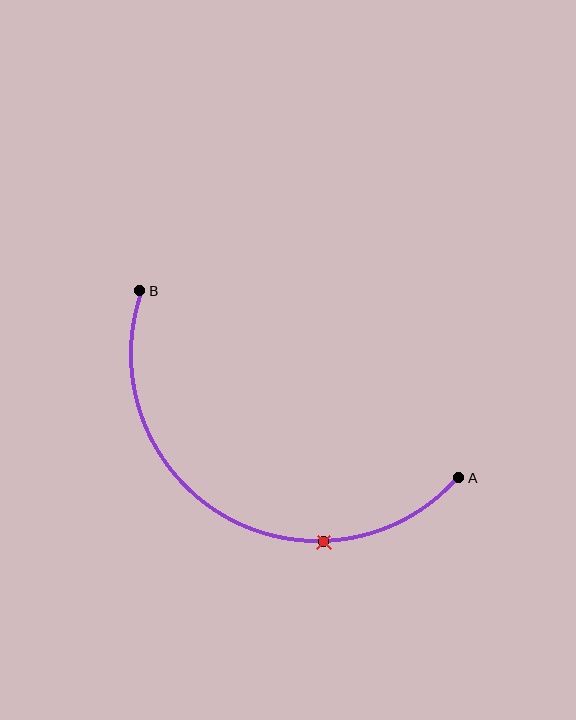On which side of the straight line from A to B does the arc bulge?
The arc bulges below the straight line connecting A and B.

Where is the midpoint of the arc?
The arc midpoint is the point on the curve farthest from the straight line joining A and B. It sits below that line.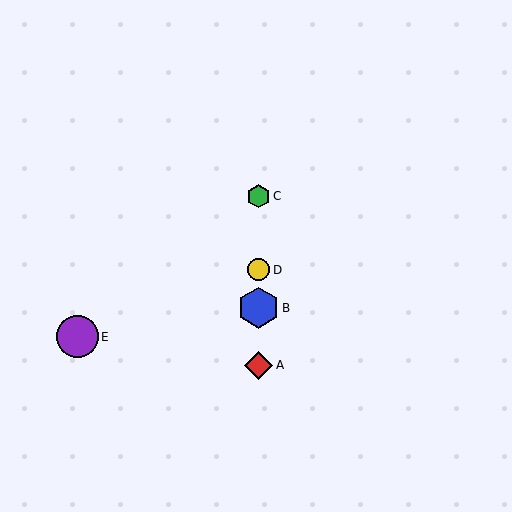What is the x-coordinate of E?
Object E is at x≈77.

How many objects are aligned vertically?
4 objects (A, B, C, D) are aligned vertically.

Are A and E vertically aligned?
No, A is at x≈259 and E is at x≈77.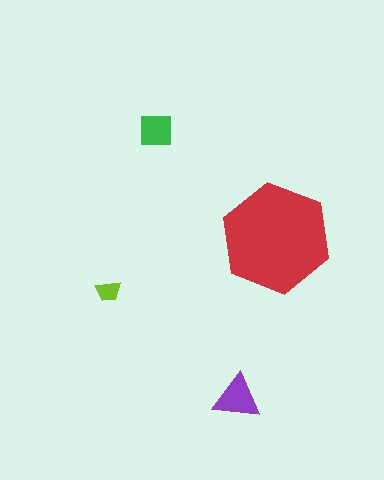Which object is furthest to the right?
The red hexagon is rightmost.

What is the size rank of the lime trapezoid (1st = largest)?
4th.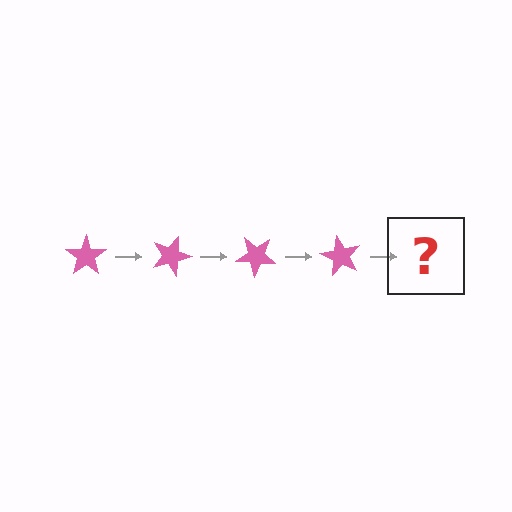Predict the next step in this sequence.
The next step is a pink star rotated 80 degrees.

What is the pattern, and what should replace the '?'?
The pattern is that the star rotates 20 degrees each step. The '?' should be a pink star rotated 80 degrees.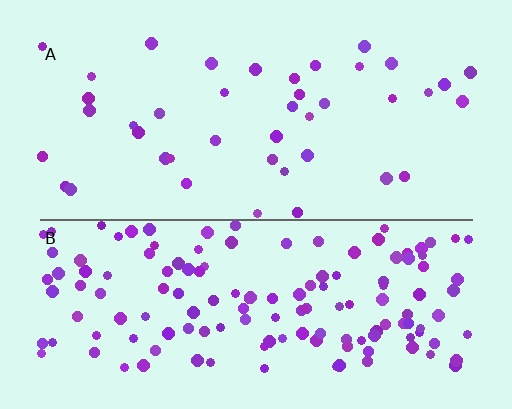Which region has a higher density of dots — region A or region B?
B (the bottom).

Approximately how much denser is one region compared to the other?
Approximately 3.5× — region B over region A.